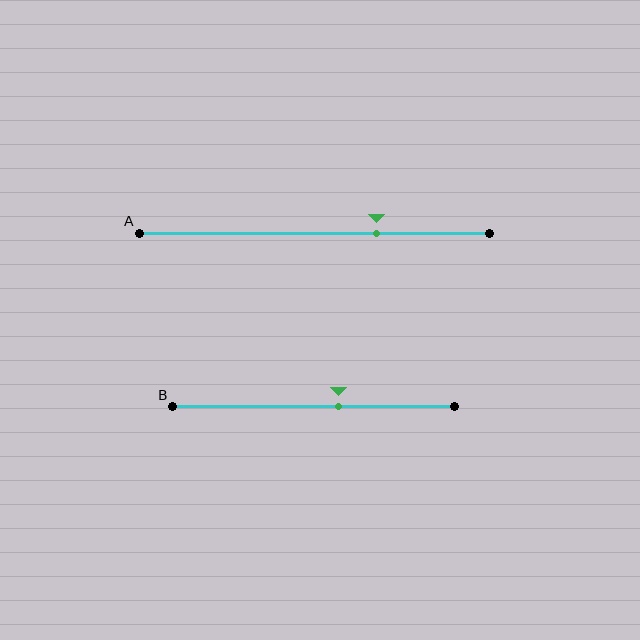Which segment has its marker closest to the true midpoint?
Segment B has its marker closest to the true midpoint.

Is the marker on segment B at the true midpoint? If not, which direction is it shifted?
No, the marker on segment B is shifted to the right by about 9% of the segment length.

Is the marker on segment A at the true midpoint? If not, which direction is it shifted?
No, the marker on segment A is shifted to the right by about 18% of the segment length.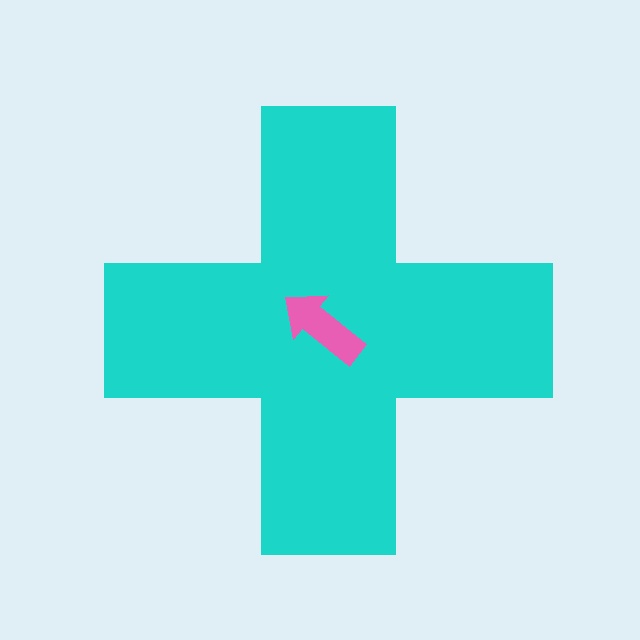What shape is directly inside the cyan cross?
The pink arrow.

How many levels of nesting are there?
2.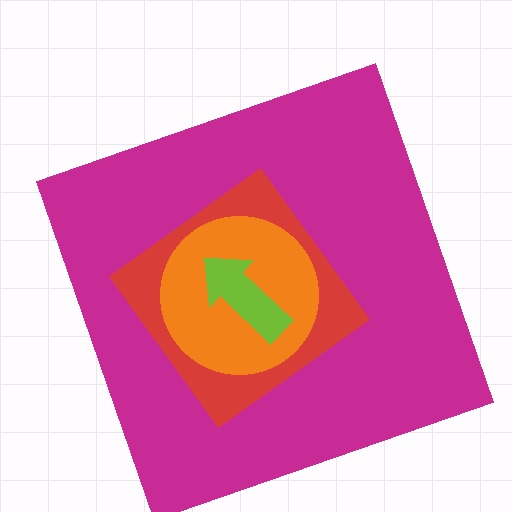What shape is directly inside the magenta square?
The red diamond.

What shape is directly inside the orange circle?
The lime arrow.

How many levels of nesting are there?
4.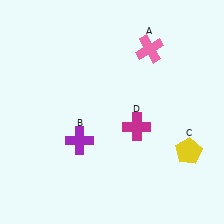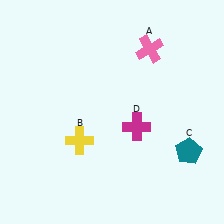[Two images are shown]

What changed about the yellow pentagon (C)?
In Image 1, C is yellow. In Image 2, it changed to teal.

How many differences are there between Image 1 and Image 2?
There are 2 differences between the two images.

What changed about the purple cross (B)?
In Image 1, B is purple. In Image 2, it changed to yellow.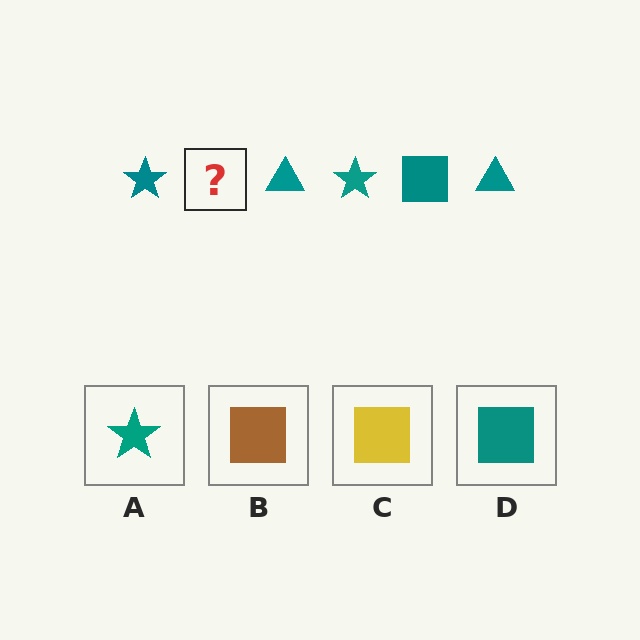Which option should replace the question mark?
Option D.